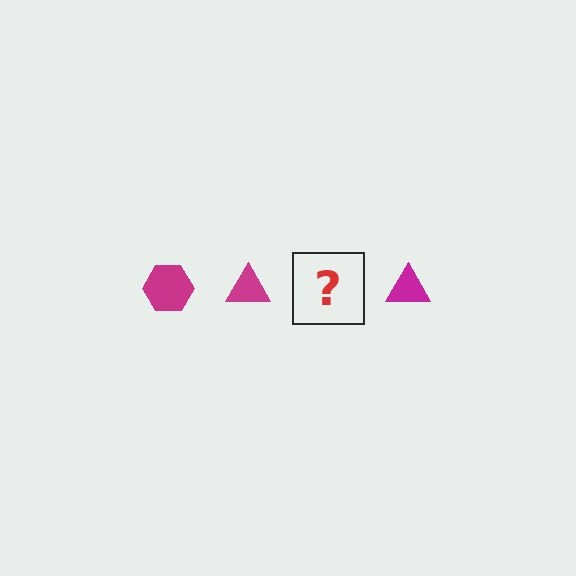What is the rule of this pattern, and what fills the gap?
The rule is that the pattern cycles through hexagon, triangle shapes in magenta. The gap should be filled with a magenta hexagon.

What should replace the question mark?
The question mark should be replaced with a magenta hexagon.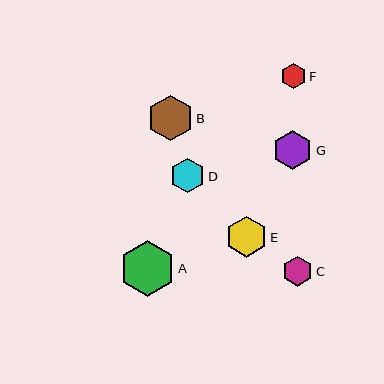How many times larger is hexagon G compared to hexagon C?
Hexagon G is approximately 1.3 times the size of hexagon C.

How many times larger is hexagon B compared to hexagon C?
Hexagon B is approximately 1.5 times the size of hexagon C.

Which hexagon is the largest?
Hexagon A is the largest with a size of approximately 56 pixels.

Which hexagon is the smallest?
Hexagon F is the smallest with a size of approximately 26 pixels.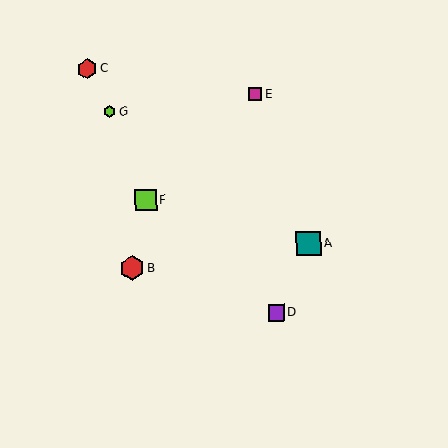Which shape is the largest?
The teal square (labeled A) is the largest.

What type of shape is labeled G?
Shape G is a lime hexagon.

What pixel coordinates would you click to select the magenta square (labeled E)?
Click at (255, 94) to select the magenta square E.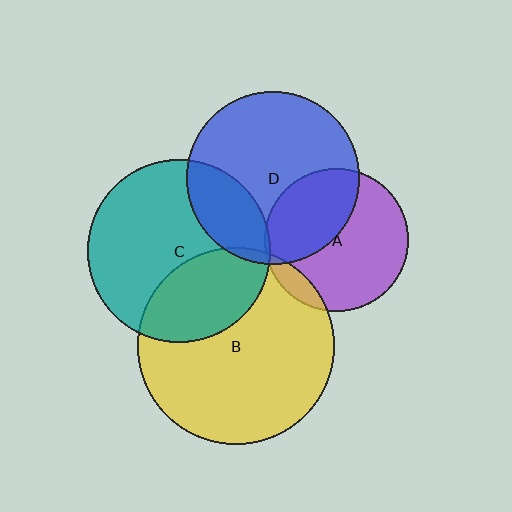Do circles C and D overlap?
Yes.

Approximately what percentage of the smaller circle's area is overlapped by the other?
Approximately 25%.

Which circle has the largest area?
Circle B (yellow).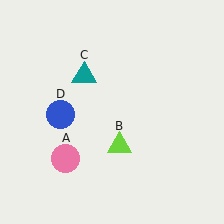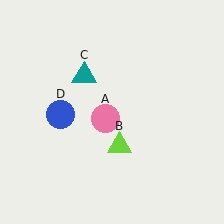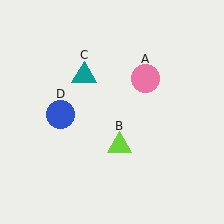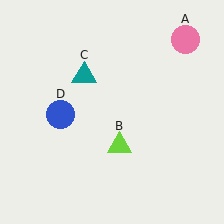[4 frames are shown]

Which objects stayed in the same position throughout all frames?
Lime triangle (object B) and teal triangle (object C) and blue circle (object D) remained stationary.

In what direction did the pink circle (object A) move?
The pink circle (object A) moved up and to the right.